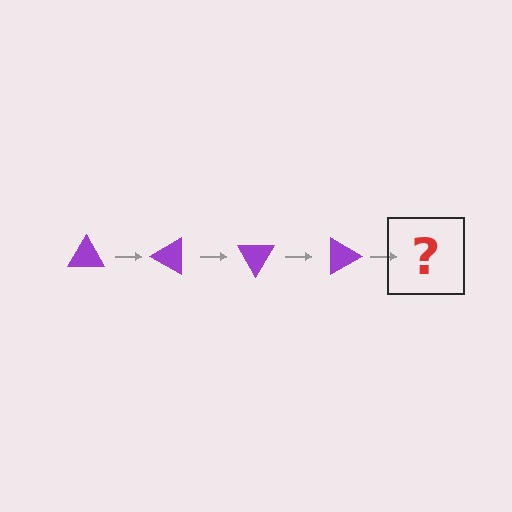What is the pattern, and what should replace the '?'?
The pattern is that the triangle rotates 30 degrees each step. The '?' should be a purple triangle rotated 120 degrees.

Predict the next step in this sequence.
The next step is a purple triangle rotated 120 degrees.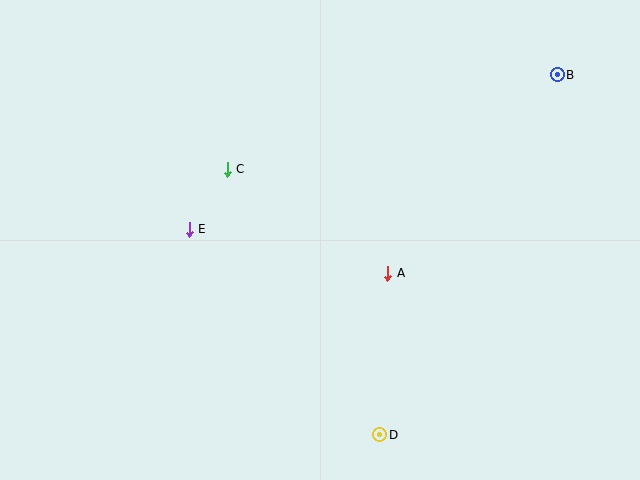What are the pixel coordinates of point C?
Point C is at (227, 169).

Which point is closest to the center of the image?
Point A at (388, 273) is closest to the center.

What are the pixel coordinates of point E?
Point E is at (189, 229).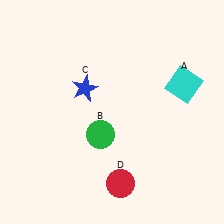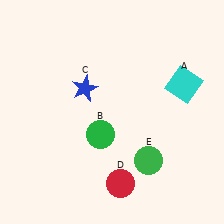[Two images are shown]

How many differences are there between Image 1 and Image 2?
There is 1 difference between the two images.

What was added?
A green circle (E) was added in Image 2.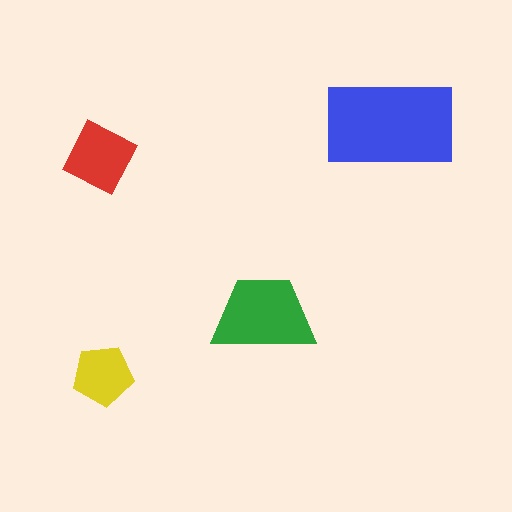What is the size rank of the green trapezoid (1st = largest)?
2nd.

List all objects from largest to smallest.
The blue rectangle, the green trapezoid, the red diamond, the yellow pentagon.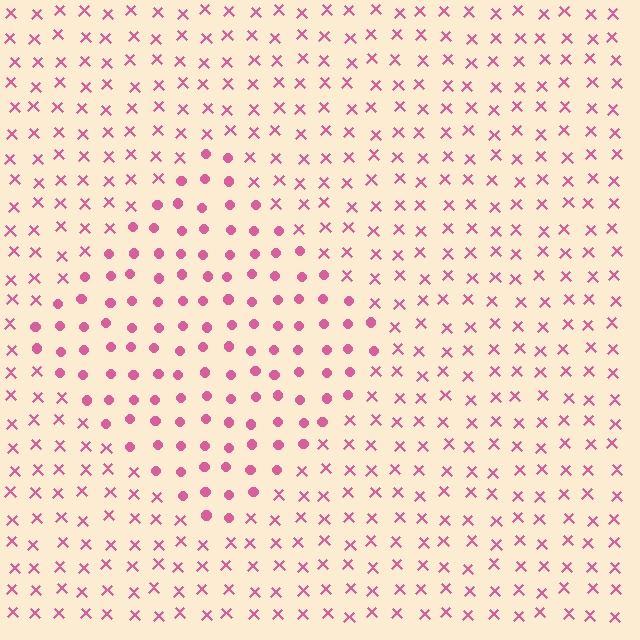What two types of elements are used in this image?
The image uses circles inside the diamond region and X marks outside it.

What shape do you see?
I see a diamond.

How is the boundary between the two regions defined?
The boundary is defined by a change in element shape: circles inside vs. X marks outside. All elements share the same color and spacing.